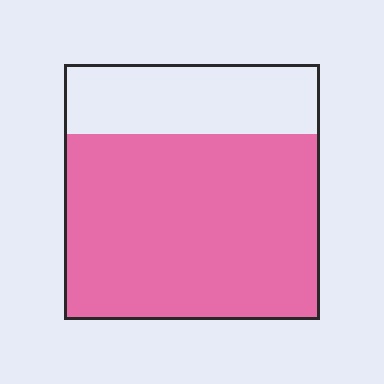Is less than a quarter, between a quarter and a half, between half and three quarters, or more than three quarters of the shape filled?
Between half and three quarters.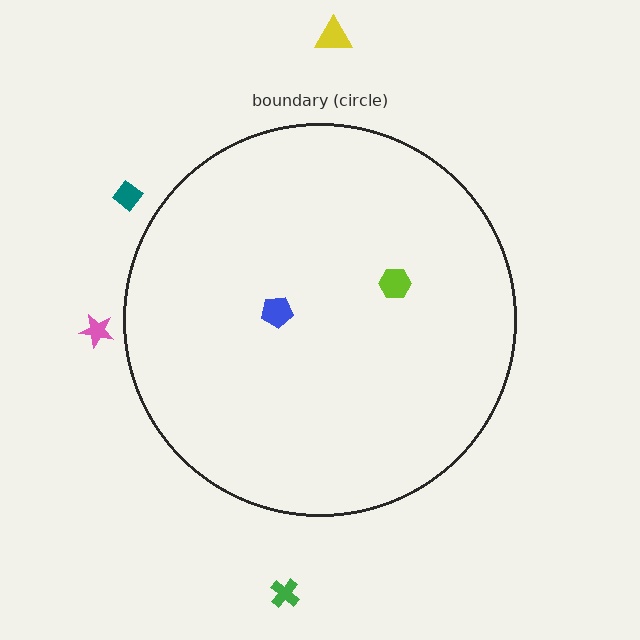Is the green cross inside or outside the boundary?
Outside.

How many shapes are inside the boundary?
2 inside, 4 outside.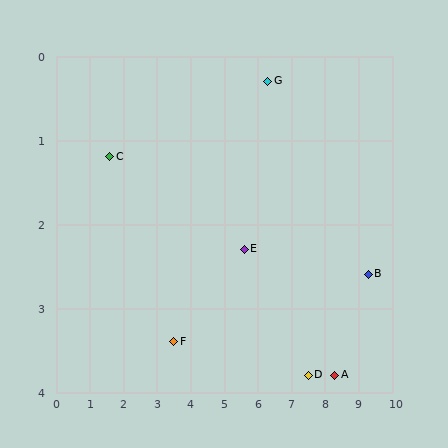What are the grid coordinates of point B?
Point B is at approximately (9.3, 2.6).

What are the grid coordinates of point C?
Point C is at approximately (1.6, 1.2).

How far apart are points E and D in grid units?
Points E and D are about 2.4 grid units apart.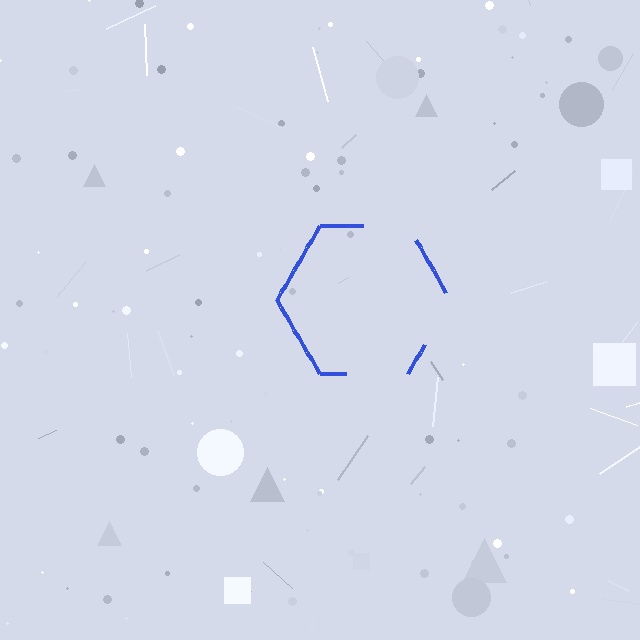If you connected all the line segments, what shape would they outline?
They would outline a hexagon.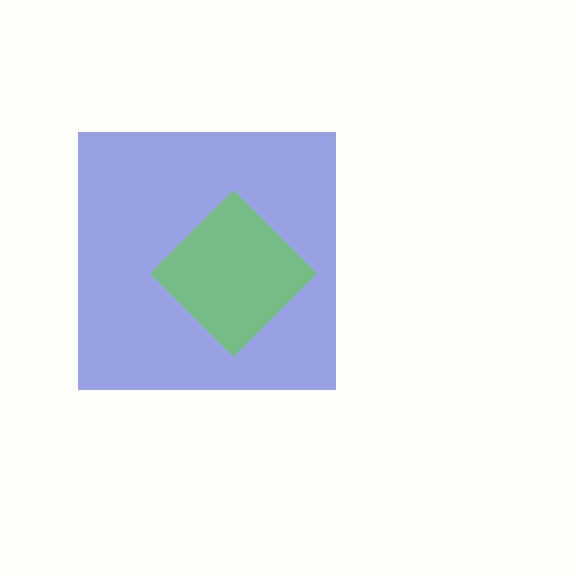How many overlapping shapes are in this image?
There are 2 overlapping shapes in the image.